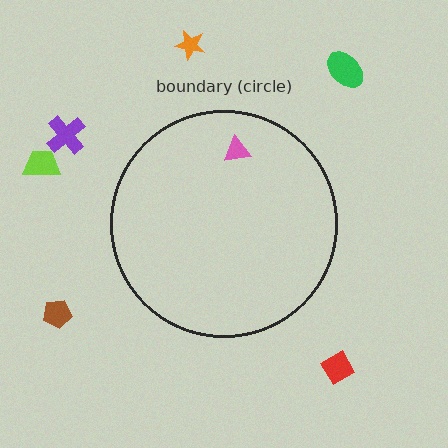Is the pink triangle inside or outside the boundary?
Inside.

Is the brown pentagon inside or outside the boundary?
Outside.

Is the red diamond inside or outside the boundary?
Outside.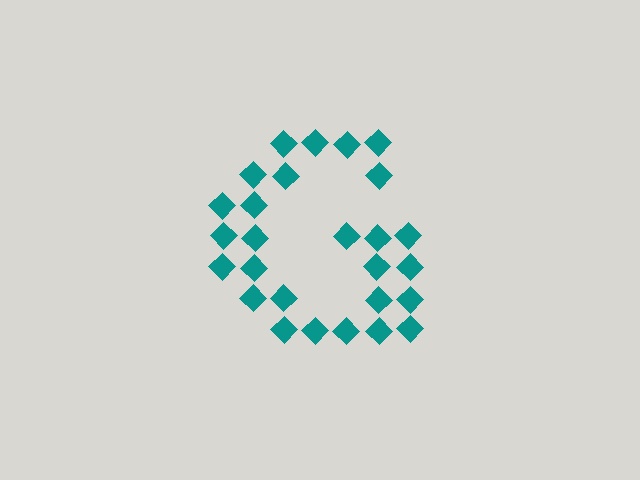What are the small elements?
The small elements are diamonds.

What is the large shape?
The large shape is the letter G.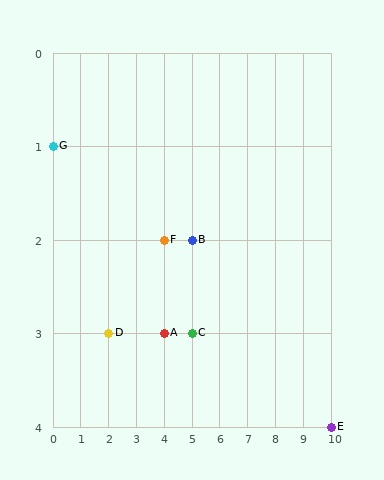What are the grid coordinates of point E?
Point E is at grid coordinates (10, 4).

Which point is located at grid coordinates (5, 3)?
Point C is at (5, 3).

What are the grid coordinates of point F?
Point F is at grid coordinates (4, 2).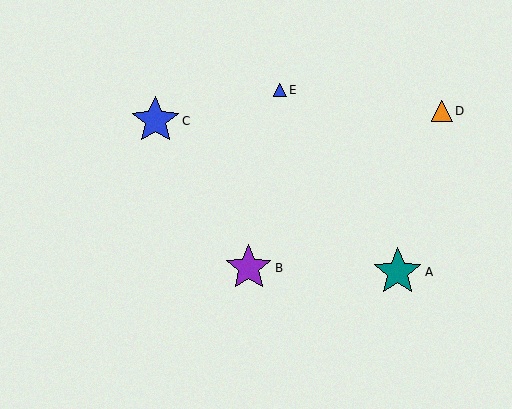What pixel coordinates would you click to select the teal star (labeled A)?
Click at (398, 272) to select the teal star A.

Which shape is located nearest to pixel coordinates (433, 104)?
The orange triangle (labeled D) at (442, 111) is nearest to that location.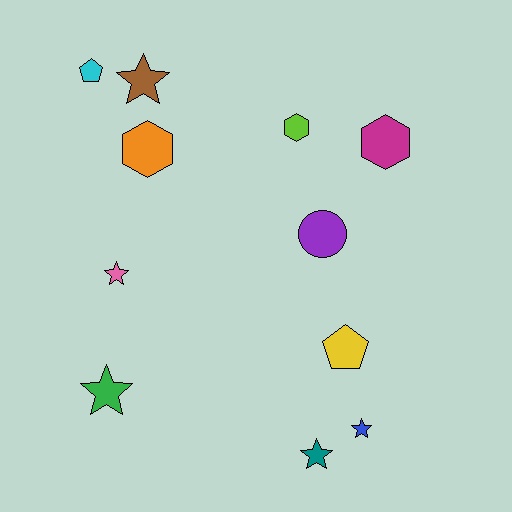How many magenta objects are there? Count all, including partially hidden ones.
There is 1 magenta object.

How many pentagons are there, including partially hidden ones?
There are 2 pentagons.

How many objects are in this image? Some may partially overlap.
There are 11 objects.